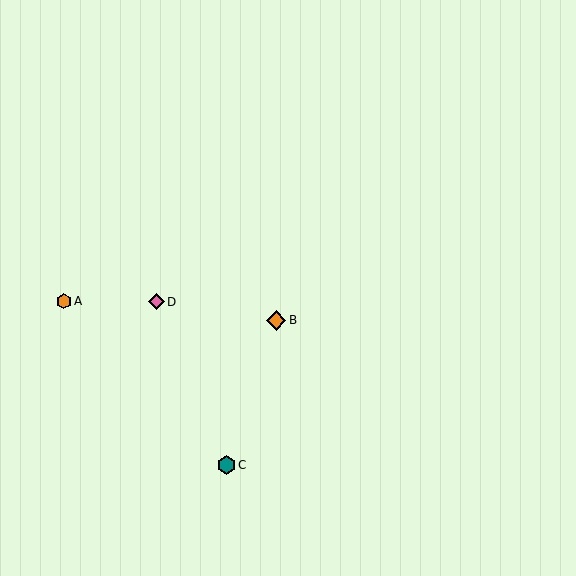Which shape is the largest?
The orange diamond (labeled B) is the largest.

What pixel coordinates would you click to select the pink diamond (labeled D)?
Click at (156, 302) to select the pink diamond D.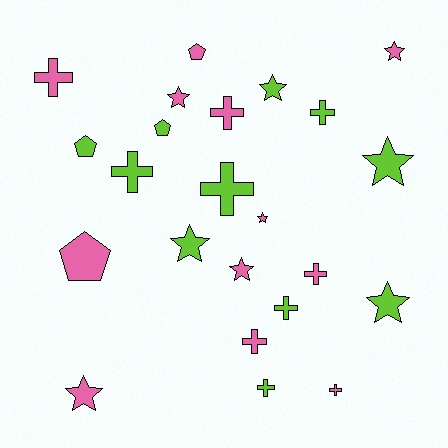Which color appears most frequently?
Pink, with 12 objects.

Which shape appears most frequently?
Cross, with 10 objects.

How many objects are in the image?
There are 23 objects.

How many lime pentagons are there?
There are 2 lime pentagons.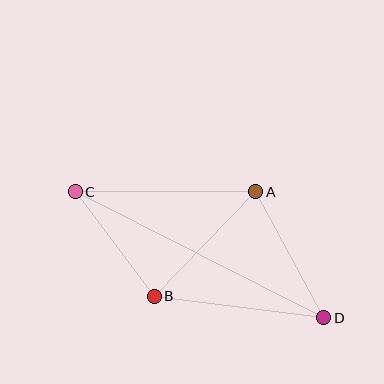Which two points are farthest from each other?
Points C and D are farthest from each other.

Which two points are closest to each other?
Points B and C are closest to each other.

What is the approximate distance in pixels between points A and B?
The distance between A and B is approximately 146 pixels.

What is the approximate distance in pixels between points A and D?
The distance between A and D is approximately 143 pixels.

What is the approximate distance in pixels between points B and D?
The distance between B and D is approximately 171 pixels.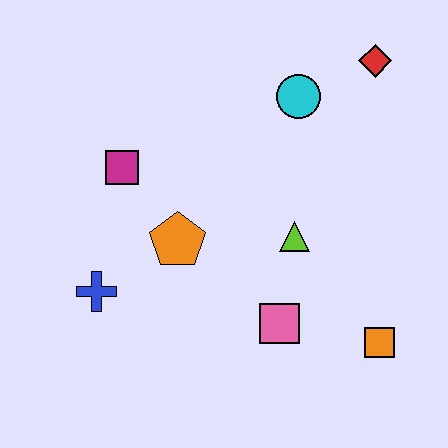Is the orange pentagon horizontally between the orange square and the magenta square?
Yes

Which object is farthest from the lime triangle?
The blue cross is farthest from the lime triangle.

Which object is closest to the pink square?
The lime triangle is closest to the pink square.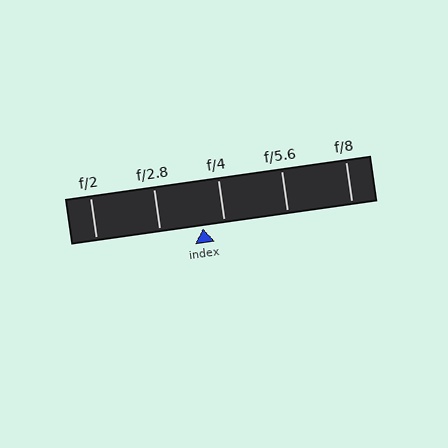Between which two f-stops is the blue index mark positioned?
The index mark is between f/2.8 and f/4.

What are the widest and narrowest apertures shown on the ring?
The widest aperture shown is f/2 and the narrowest is f/8.